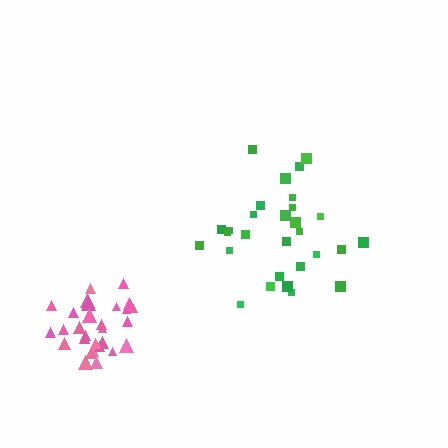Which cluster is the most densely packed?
Pink.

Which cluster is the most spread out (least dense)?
Green.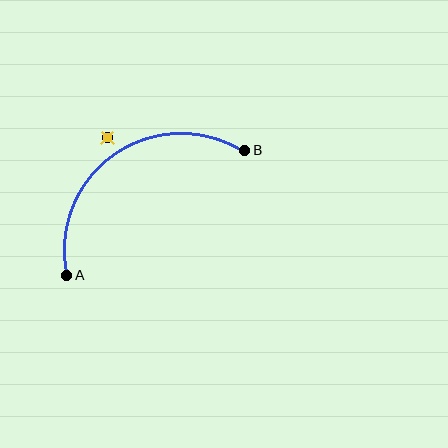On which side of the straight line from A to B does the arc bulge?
The arc bulges above and to the left of the straight line connecting A and B.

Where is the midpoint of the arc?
The arc midpoint is the point on the curve farthest from the straight line joining A and B. It sits above and to the left of that line.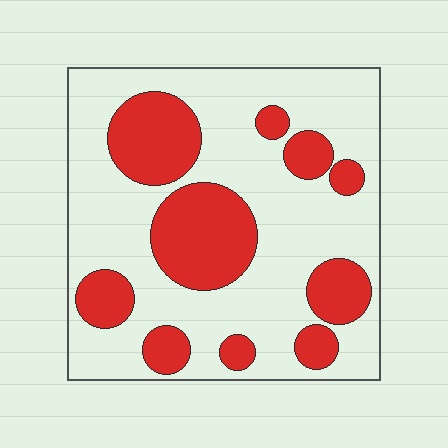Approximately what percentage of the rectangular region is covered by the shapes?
Approximately 30%.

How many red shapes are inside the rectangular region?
10.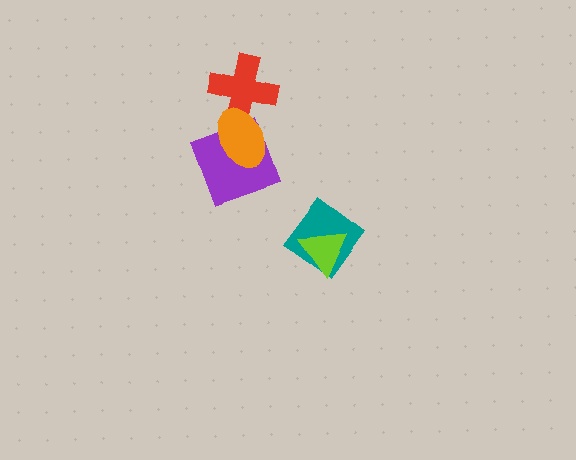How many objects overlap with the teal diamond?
1 object overlaps with the teal diamond.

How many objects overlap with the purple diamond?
2 objects overlap with the purple diamond.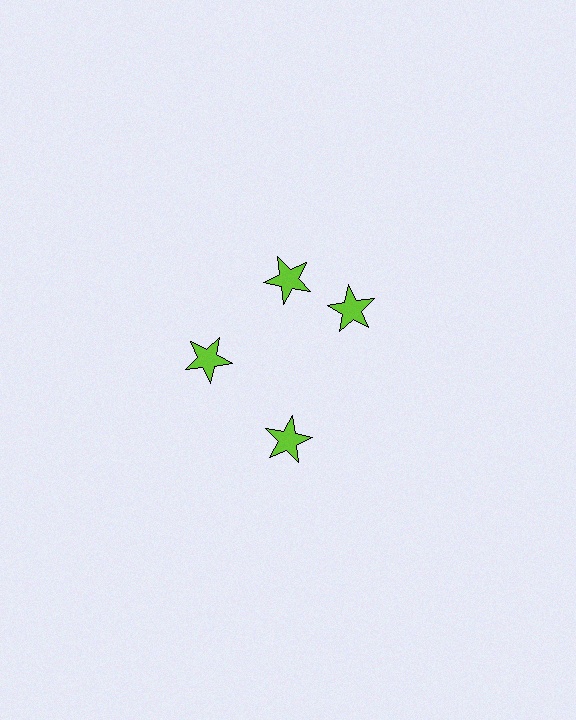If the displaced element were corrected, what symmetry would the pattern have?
It would have 4-fold rotational symmetry — the pattern would map onto itself every 90 degrees.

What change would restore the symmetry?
The symmetry would be restored by rotating it back into even spacing with its neighbors so that all 4 stars sit at equal angles and equal distance from the center.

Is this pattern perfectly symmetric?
No. The 4 lime stars are arranged in a ring, but one element near the 3 o'clock position is rotated out of alignment along the ring, breaking the 4-fold rotational symmetry.